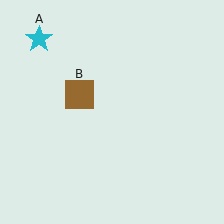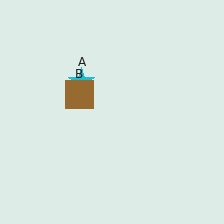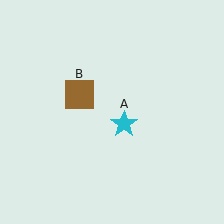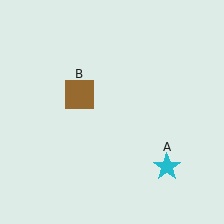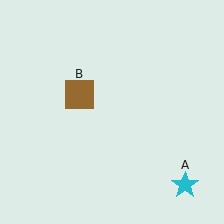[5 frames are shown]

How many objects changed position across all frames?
1 object changed position: cyan star (object A).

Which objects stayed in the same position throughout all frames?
Brown square (object B) remained stationary.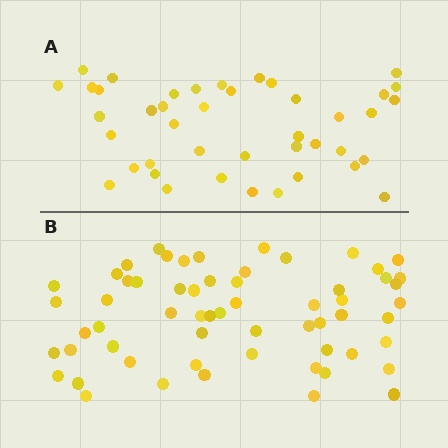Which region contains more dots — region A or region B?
Region B (the bottom region) has more dots.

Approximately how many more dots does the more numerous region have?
Region B has approximately 20 more dots than region A.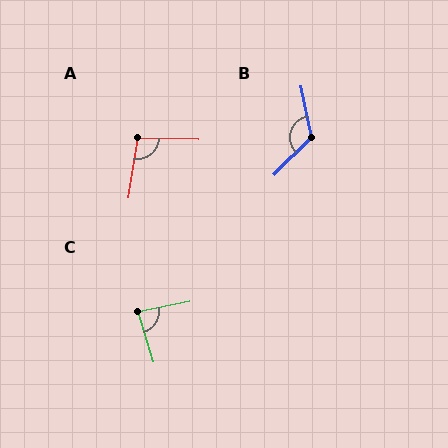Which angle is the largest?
B, at approximately 124 degrees.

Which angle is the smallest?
C, at approximately 84 degrees.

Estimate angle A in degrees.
Approximately 98 degrees.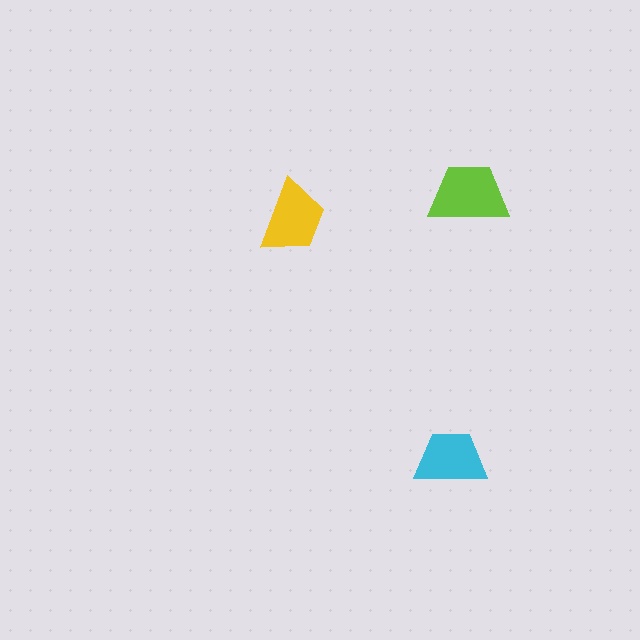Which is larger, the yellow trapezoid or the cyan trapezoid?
The yellow one.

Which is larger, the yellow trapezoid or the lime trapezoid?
The lime one.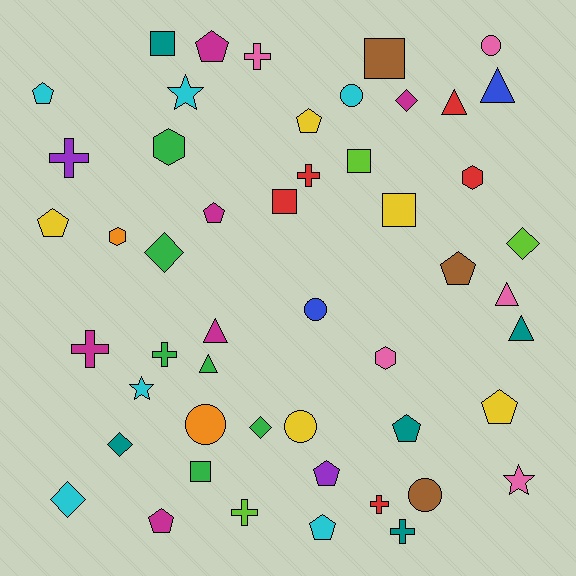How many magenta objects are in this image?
There are 6 magenta objects.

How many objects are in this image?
There are 50 objects.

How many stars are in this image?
There are 3 stars.